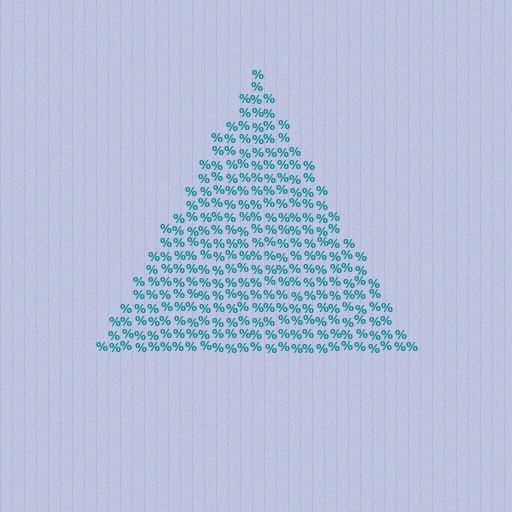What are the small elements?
The small elements are percent signs.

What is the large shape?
The large shape is a triangle.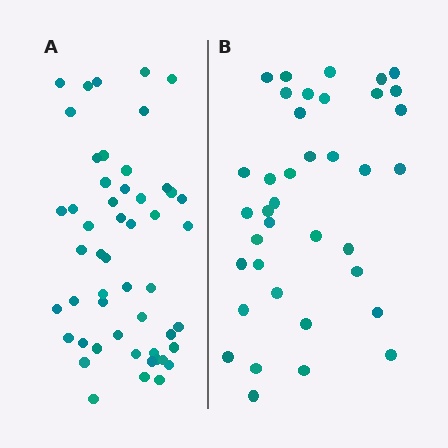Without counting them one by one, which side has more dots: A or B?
Region A (the left region) has more dots.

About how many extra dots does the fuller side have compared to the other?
Region A has approximately 15 more dots than region B.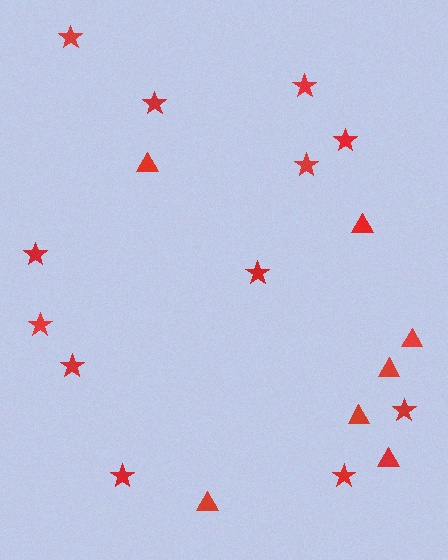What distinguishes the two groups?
There are 2 groups: one group of triangles (7) and one group of stars (12).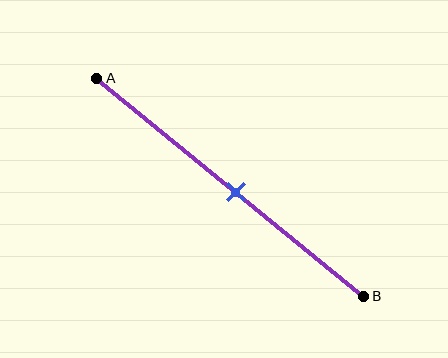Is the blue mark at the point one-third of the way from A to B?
No, the mark is at about 50% from A, not at the 33% one-third point.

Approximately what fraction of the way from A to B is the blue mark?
The blue mark is approximately 50% of the way from A to B.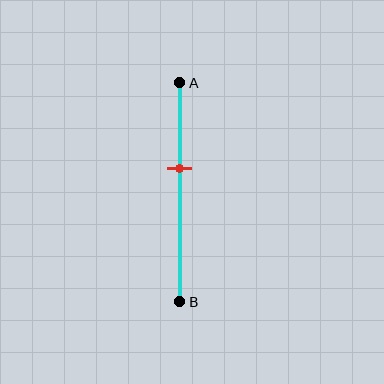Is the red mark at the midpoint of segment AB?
No, the mark is at about 40% from A, not at the 50% midpoint.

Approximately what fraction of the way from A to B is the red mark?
The red mark is approximately 40% of the way from A to B.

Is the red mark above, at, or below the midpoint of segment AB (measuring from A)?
The red mark is above the midpoint of segment AB.